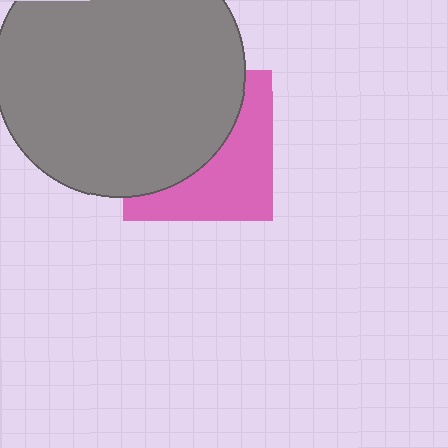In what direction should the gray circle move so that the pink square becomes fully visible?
The gray circle should move toward the upper-left. That is the shortest direction to clear the overlap and leave the pink square fully visible.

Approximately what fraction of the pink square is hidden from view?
Roughly 54% of the pink square is hidden behind the gray circle.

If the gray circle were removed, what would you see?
You would see the complete pink square.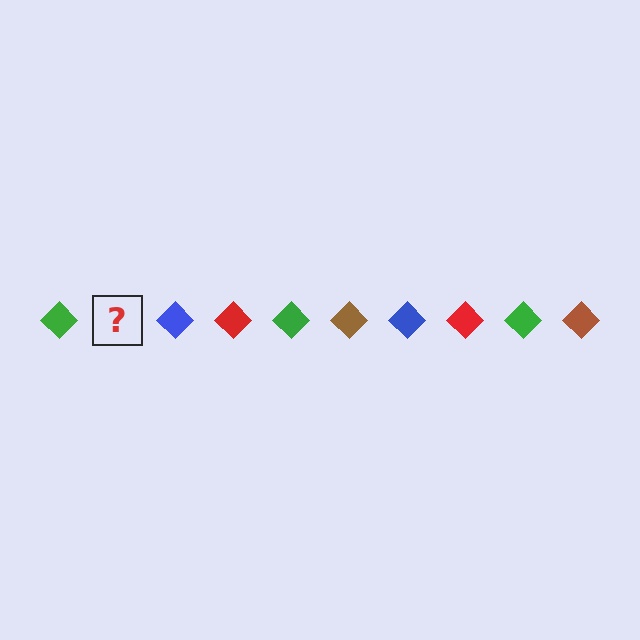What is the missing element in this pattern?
The missing element is a brown diamond.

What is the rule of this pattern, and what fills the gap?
The rule is that the pattern cycles through green, brown, blue, red diamonds. The gap should be filled with a brown diamond.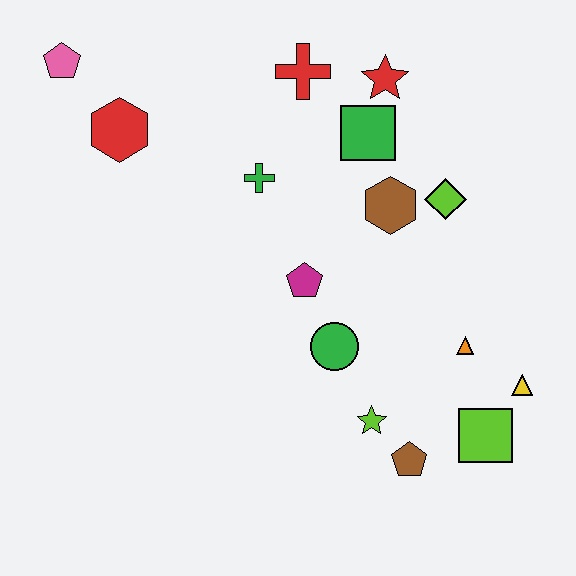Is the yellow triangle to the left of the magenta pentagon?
No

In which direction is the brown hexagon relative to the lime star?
The brown hexagon is above the lime star.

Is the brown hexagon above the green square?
No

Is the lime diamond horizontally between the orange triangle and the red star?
Yes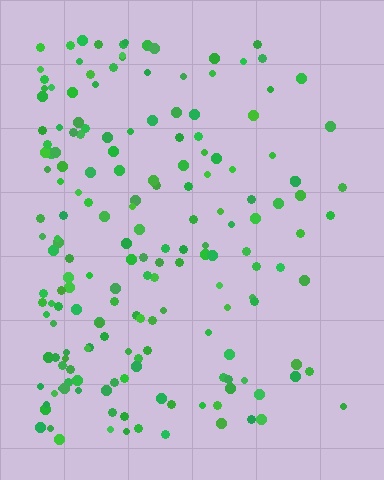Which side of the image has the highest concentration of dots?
The left.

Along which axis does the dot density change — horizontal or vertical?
Horizontal.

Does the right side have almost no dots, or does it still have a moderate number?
Still a moderate number, just noticeably fewer than the left.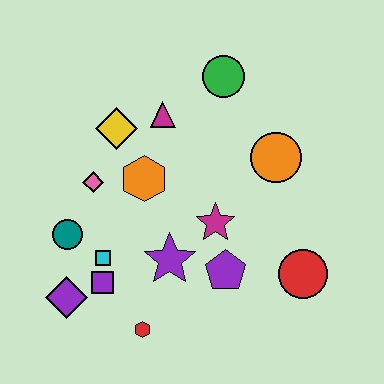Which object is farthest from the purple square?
The green circle is farthest from the purple square.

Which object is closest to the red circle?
The purple pentagon is closest to the red circle.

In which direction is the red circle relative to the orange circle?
The red circle is below the orange circle.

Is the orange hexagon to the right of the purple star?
No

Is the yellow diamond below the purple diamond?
No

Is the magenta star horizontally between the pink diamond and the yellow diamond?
No